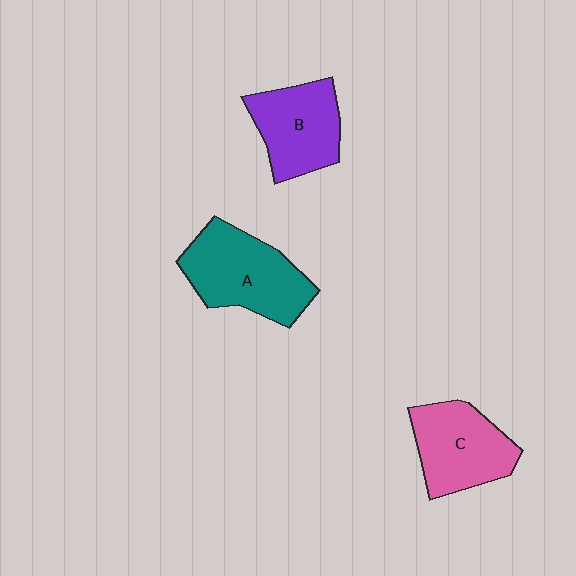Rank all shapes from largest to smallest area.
From largest to smallest: A (teal), C (pink), B (purple).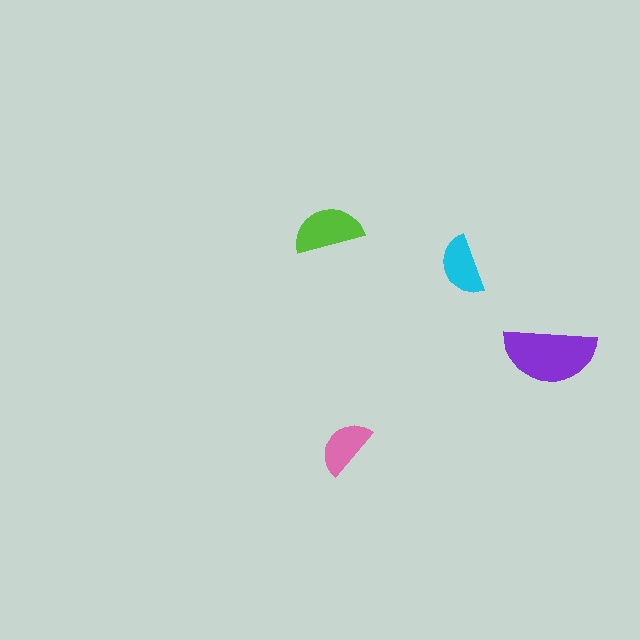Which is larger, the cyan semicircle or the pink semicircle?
The cyan one.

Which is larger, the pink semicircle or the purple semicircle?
The purple one.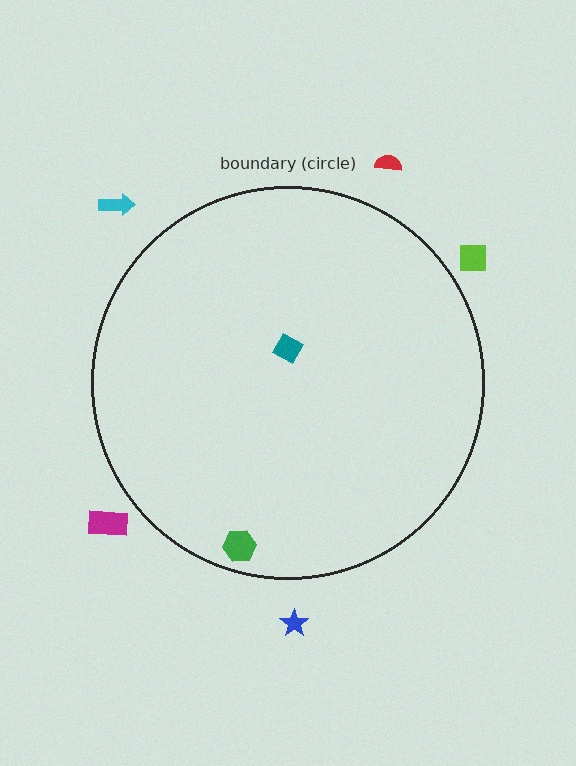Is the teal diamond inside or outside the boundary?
Inside.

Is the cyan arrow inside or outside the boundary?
Outside.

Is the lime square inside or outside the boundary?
Outside.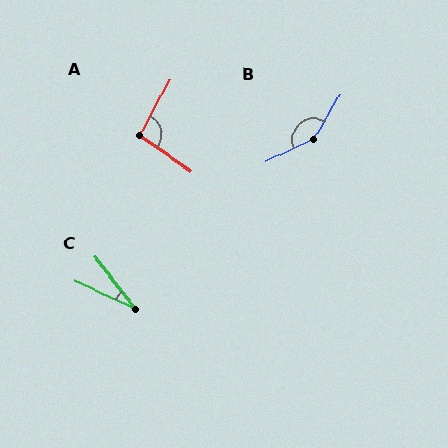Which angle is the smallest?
C, at approximately 28 degrees.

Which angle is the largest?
B, at approximately 146 degrees.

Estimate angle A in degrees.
Approximately 97 degrees.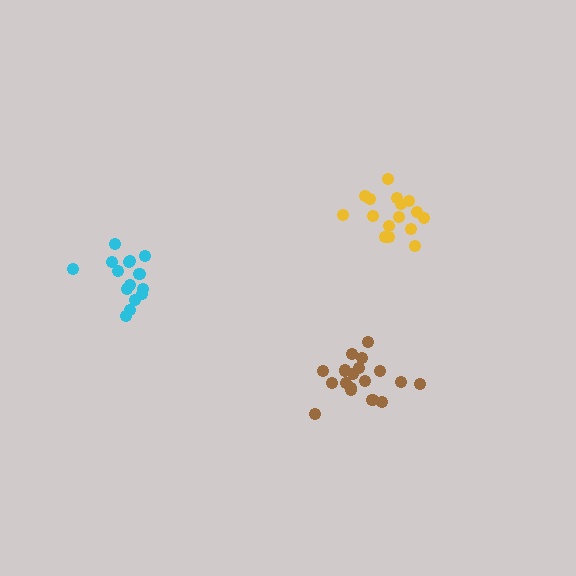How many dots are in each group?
Group 1: 15 dots, Group 2: 16 dots, Group 3: 19 dots (50 total).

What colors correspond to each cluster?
The clusters are colored: cyan, yellow, brown.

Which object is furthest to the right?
The yellow cluster is rightmost.